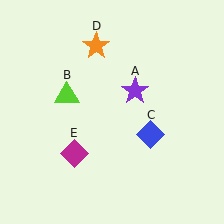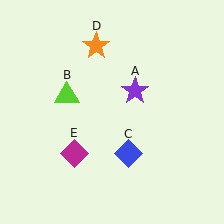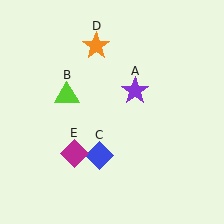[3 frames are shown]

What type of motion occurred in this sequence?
The blue diamond (object C) rotated clockwise around the center of the scene.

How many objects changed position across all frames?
1 object changed position: blue diamond (object C).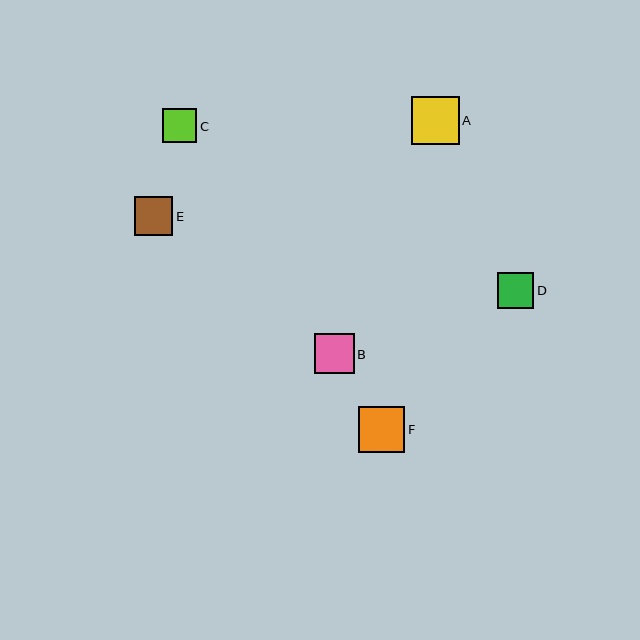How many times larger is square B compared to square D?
Square B is approximately 1.1 times the size of square D.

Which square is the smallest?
Square C is the smallest with a size of approximately 34 pixels.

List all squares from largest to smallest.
From largest to smallest: A, F, B, E, D, C.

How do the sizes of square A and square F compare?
Square A and square F are approximately the same size.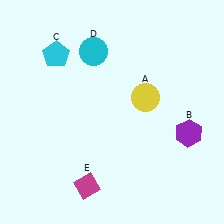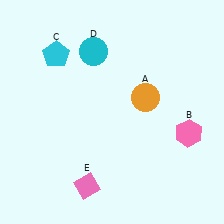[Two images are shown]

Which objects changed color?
A changed from yellow to orange. B changed from purple to pink. E changed from magenta to pink.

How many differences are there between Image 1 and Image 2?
There are 3 differences between the two images.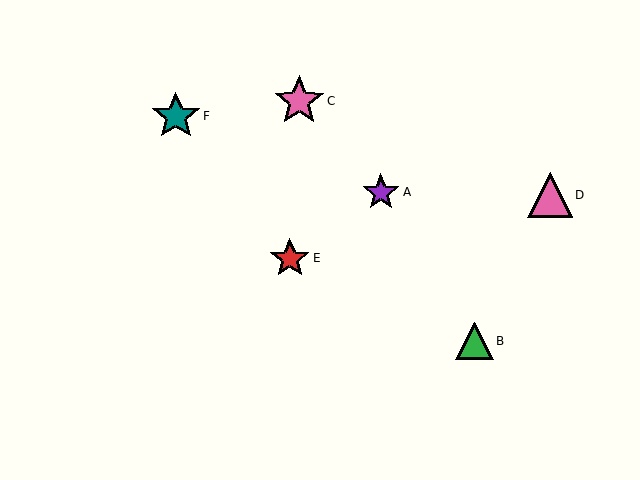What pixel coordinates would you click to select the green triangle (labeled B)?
Click at (474, 341) to select the green triangle B.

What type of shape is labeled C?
Shape C is a pink star.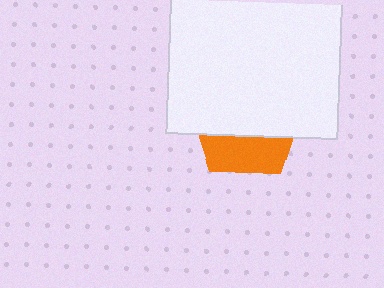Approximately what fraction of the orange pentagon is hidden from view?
Roughly 66% of the orange pentagon is hidden behind the white square.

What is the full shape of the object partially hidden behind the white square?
The partially hidden object is an orange pentagon.